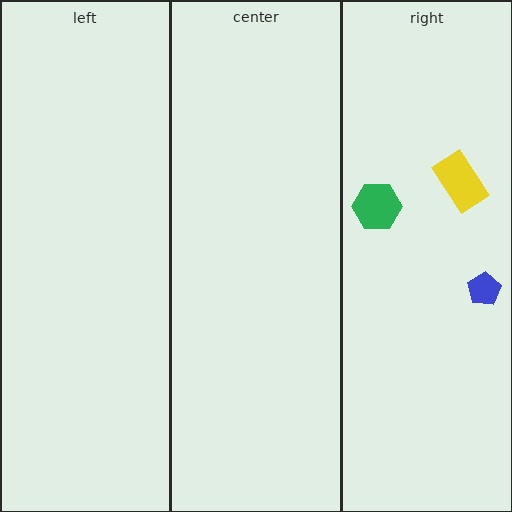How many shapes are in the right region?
3.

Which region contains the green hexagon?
The right region.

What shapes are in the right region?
The yellow rectangle, the green hexagon, the blue pentagon.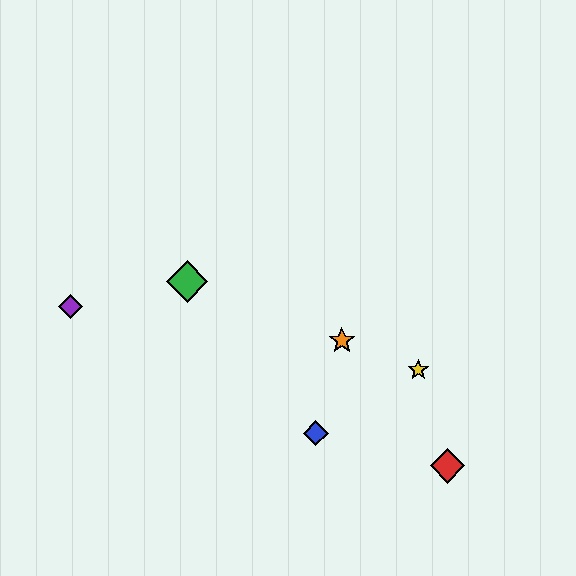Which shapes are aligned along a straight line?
The green diamond, the yellow star, the orange star are aligned along a straight line.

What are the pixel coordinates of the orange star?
The orange star is at (342, 341).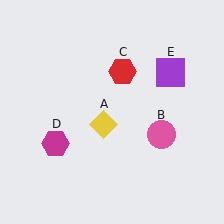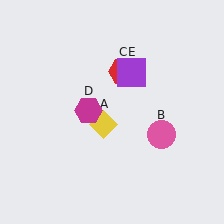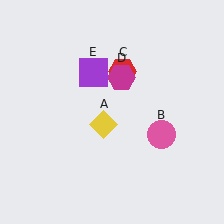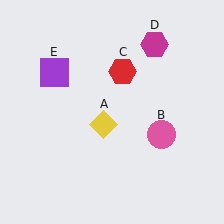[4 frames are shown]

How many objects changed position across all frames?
2 objects changed position: magenta hexagon (object D), purple square (object E).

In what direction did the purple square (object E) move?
The purple square (object E) moved left.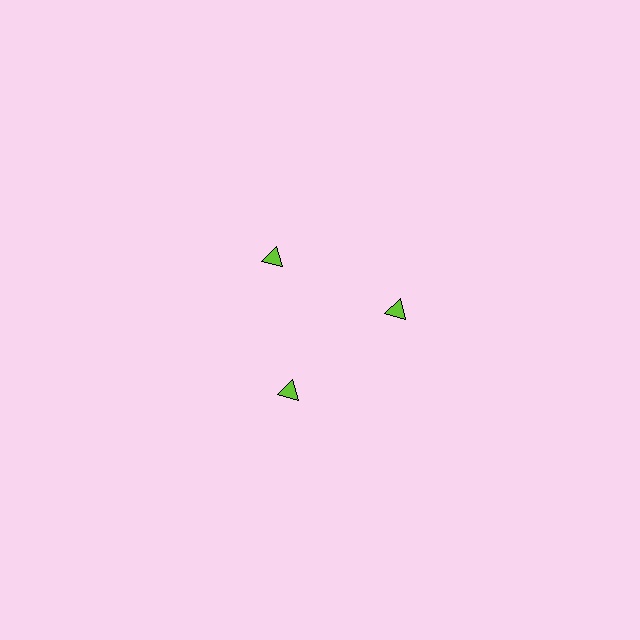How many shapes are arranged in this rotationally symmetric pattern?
There are 3 shapes, arranged in 3 groups of 1.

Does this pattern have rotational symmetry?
Yes, this pattern has 3-fold rotational symmetry. It looks the same after rotating 120 degrees around the center.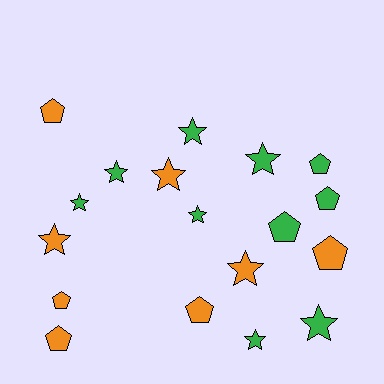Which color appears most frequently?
Green, with 10 objects.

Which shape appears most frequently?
Star, with 10 objects.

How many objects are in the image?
There are 18 objects.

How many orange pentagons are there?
There are 5 orange pentagons.